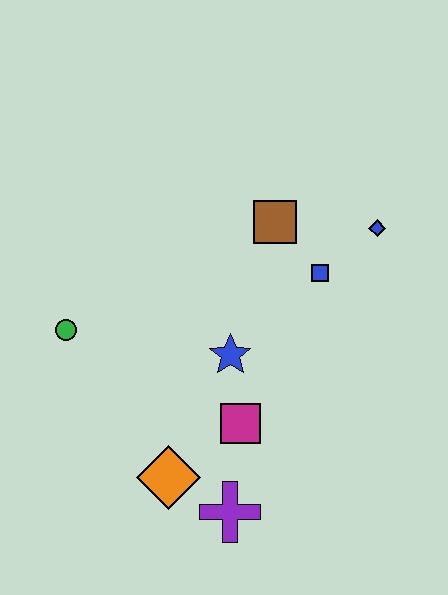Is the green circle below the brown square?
Yes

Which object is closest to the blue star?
The magenta square is closest to the blue star.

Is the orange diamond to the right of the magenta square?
No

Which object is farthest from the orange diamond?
The blue diamond is farthest from the orange diamond.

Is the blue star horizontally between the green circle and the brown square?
Yes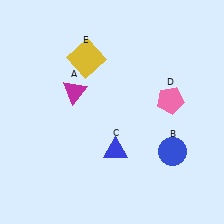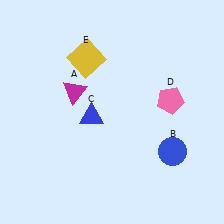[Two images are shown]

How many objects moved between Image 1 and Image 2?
1 object moved between the two images.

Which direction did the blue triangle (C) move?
The blue triangle (C) moved up.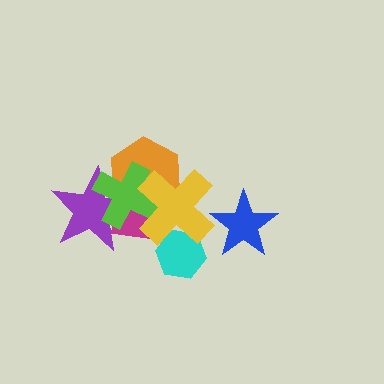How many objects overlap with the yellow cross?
4 objects overlap with the yellow cross.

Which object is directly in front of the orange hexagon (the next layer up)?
The lime cross is directly in front of the orange hexagon.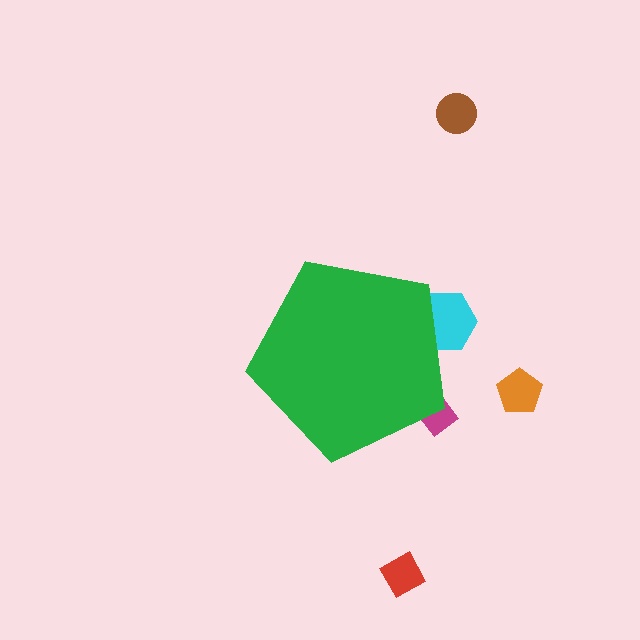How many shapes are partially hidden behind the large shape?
2 shapes are partially hidden.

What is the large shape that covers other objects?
A green pentagon.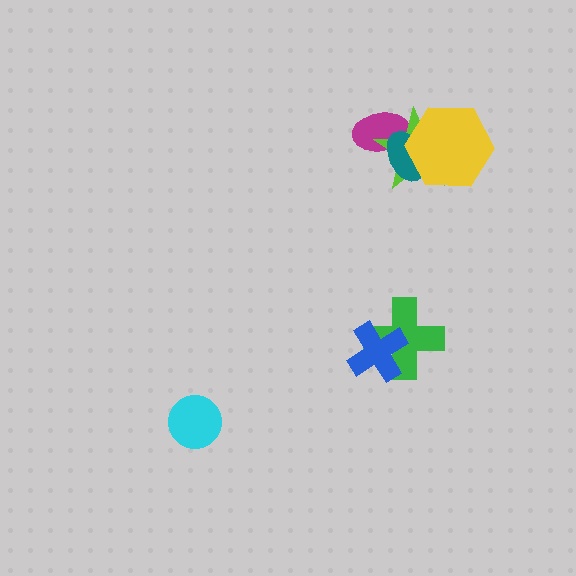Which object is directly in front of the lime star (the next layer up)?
The teal ellipse is directly in front of the lime star.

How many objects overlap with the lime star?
3 objects overlap with the lime star.